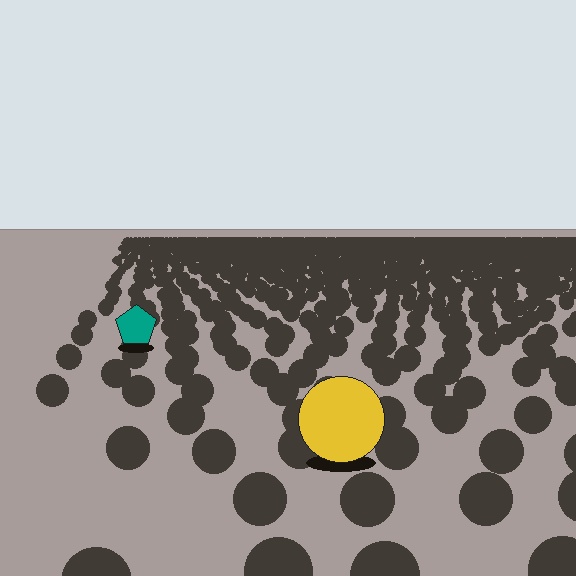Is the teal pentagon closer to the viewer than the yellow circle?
No. The yellow circle is closer — you can tell from the texture gradient: the ground texture is coarser near it.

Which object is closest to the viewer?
The yellow circle is closest. The texture marks near it are larger and more spread out.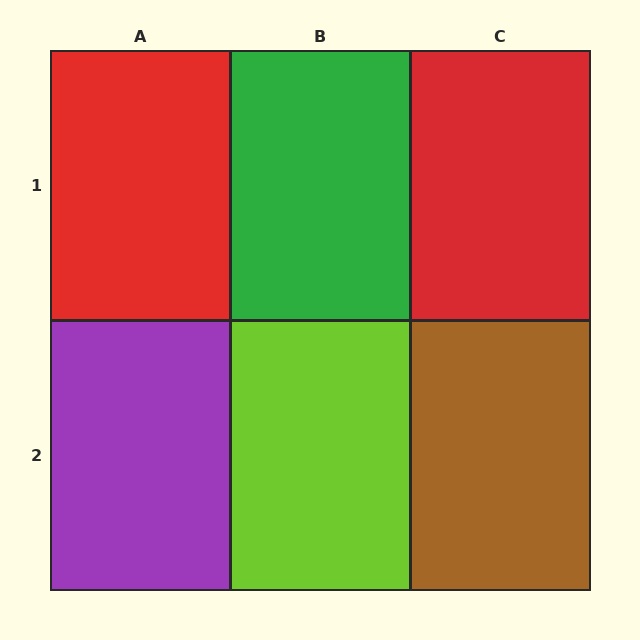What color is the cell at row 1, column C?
Red.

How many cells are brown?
1 cell is brown.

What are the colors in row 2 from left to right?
Purple, lime, brown.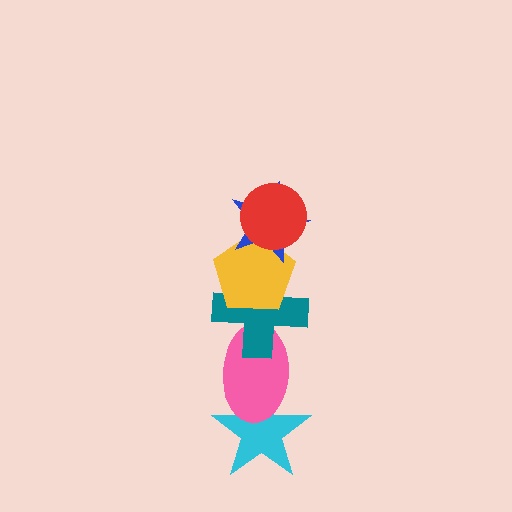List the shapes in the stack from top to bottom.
From top to bottom: the red circle, the blue star, the yellow pentagon, the teal cross, the pink ellipse, the cyan star.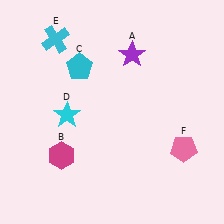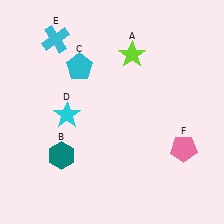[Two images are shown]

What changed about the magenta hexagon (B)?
In Image 1, B is magenta. In Image 2, it changed to teal.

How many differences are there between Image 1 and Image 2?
There are 2 differences between the two images.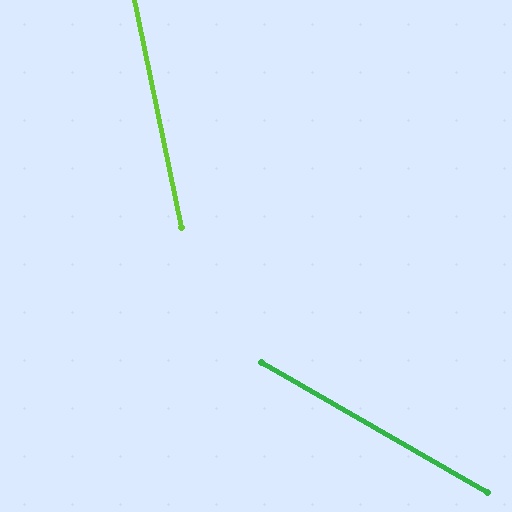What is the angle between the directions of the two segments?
Approximately 48 degrees.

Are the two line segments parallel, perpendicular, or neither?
Neither parallel nor perpendicular — they differ by about 48°.